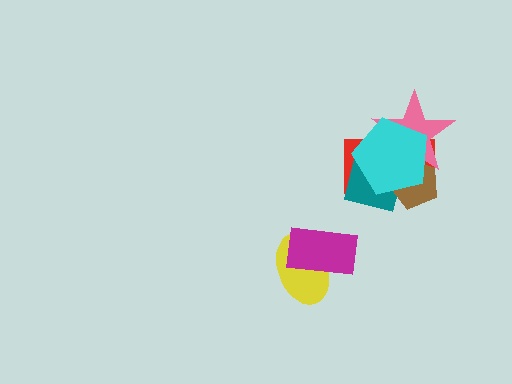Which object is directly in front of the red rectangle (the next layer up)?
The teal square is directly in front of the red rectangle.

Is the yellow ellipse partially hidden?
Yes, it is partially covered by another shape.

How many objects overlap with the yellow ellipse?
1 object overlaps with the yellow ellipse.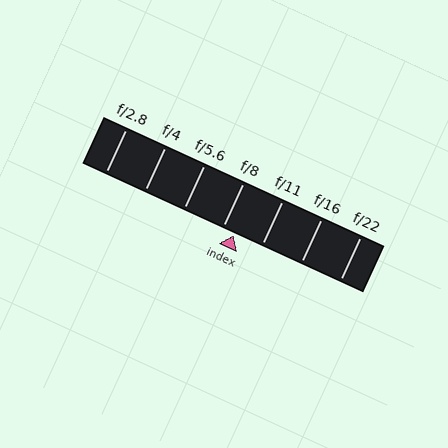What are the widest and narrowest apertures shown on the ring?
The widest aperture shown is f/2.8 and the narrowest is f/22.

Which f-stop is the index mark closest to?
The index mark is closest to f/8.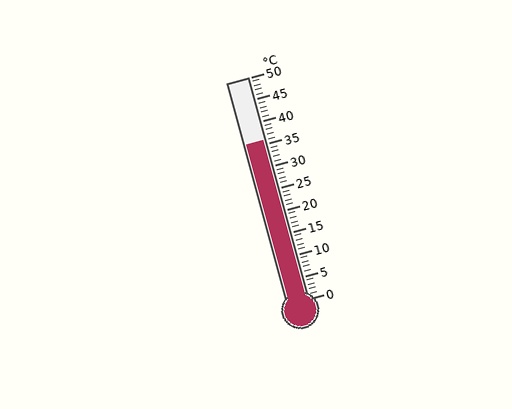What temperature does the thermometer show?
The thermometer shows approximately 36°C.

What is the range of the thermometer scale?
The thermometer scale ranges from 0°C to 50°C.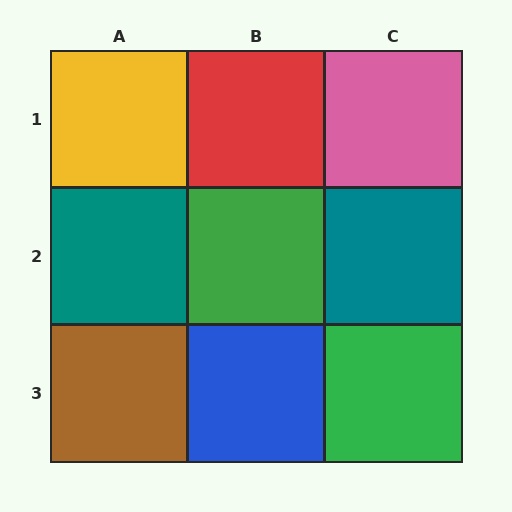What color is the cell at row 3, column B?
Blue.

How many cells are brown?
1 cell is brown.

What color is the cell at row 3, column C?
Green.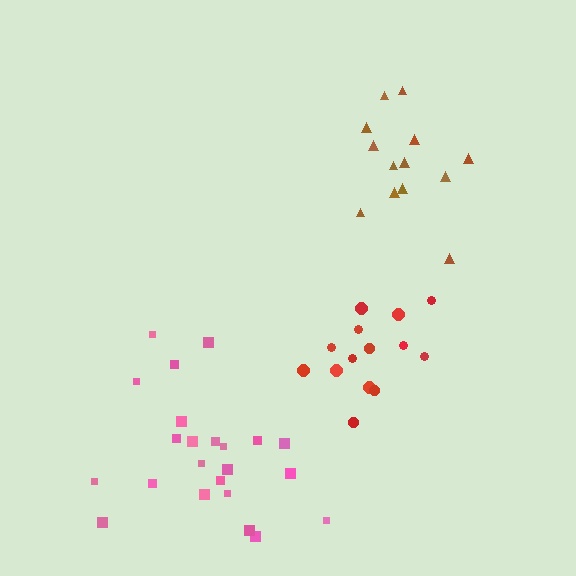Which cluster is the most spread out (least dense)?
Brown.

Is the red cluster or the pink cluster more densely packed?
Red.